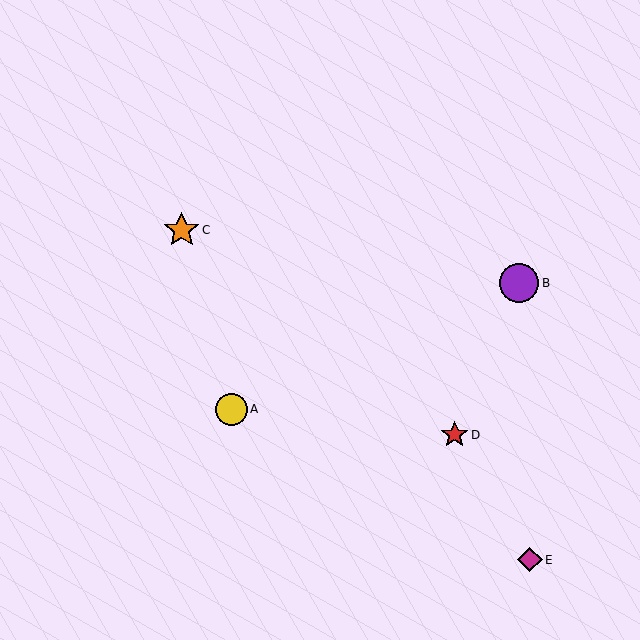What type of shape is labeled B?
Shape B is a purple circle.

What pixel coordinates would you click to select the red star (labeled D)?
Click at (455, 435) to select the red star D.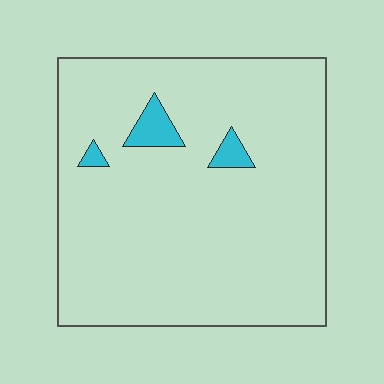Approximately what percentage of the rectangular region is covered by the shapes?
Approximately 5%.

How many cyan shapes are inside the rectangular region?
3.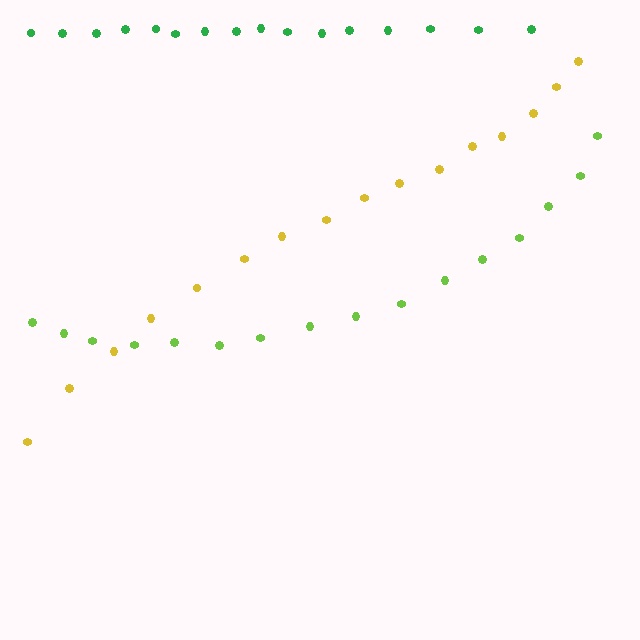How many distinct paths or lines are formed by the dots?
There are 3 distinct paths.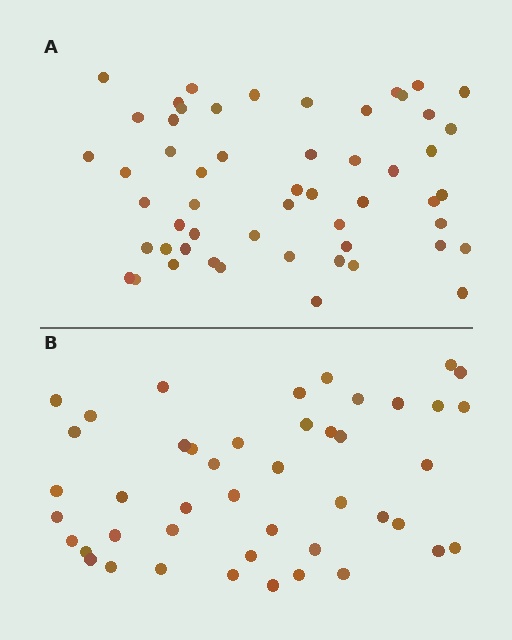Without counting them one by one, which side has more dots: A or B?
Region A (the top region) has more dots.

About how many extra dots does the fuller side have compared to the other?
Region A has roughly 8 or so more dots than region B.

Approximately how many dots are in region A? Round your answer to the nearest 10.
About 50 dots. (The exact count is 54, which rounds to 50.)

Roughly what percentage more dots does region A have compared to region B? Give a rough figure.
About 20% more.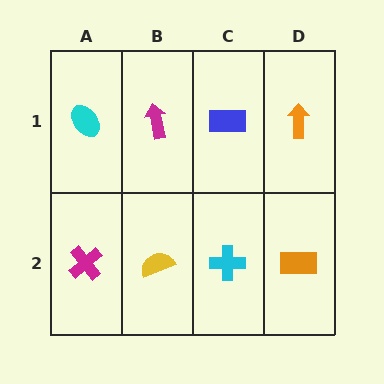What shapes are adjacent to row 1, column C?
A cyan cross (row 2, column C), a magenta arrow (row 1, column B), an orange arrow (row 1, column D).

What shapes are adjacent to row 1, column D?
An orange rectangle (row 2, column D), a blue rectangle (row 1, column C).